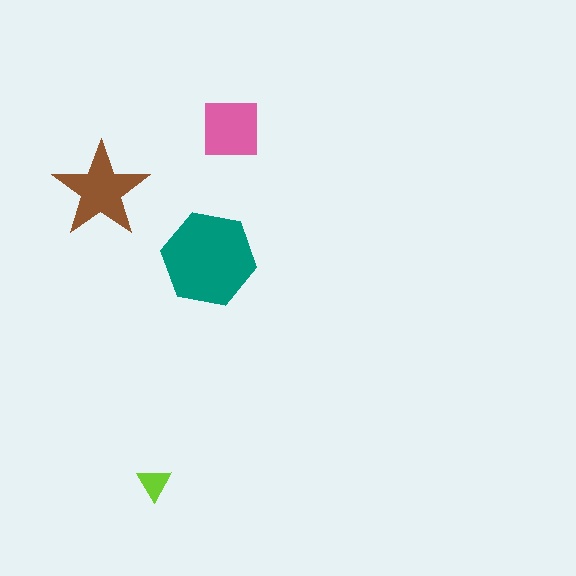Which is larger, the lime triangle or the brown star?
The brown star.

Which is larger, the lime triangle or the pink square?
The pink square.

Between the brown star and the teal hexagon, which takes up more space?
The teal hexagon.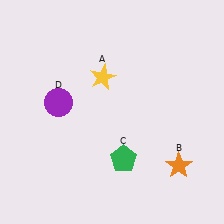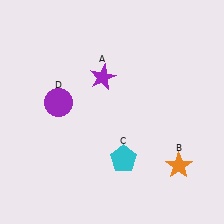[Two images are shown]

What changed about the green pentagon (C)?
In Image 1, C is green. In Image 2, it changed to cyan.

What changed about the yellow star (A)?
In Image 1, A is yellow. In Image 2, it changed to purple.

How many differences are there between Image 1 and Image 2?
There are 2 differences between the two images.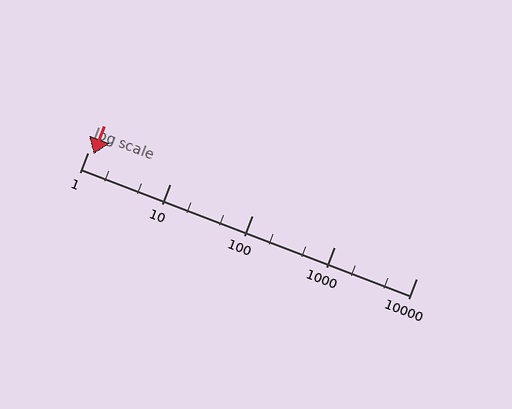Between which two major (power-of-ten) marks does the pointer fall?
The pointer is between 1 and 10.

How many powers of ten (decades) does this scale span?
The scale spans 4 decades, from 1 to 10000.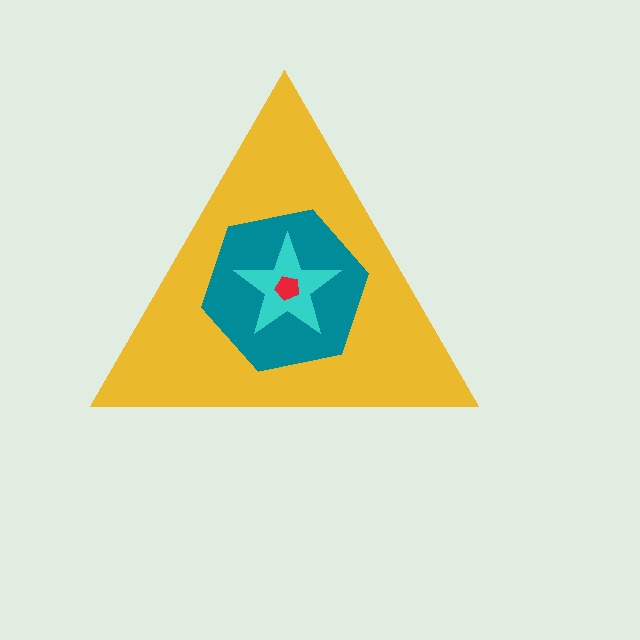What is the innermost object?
The red pentagon.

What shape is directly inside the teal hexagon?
The cyan star.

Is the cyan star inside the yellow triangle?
Yes.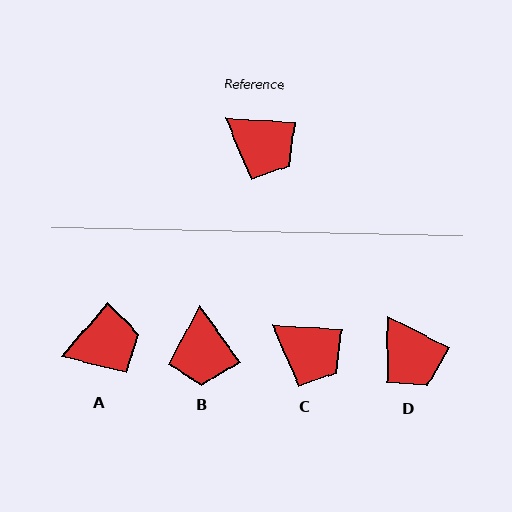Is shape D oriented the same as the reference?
No, it is off by about 24 degrees.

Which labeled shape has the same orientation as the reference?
C.